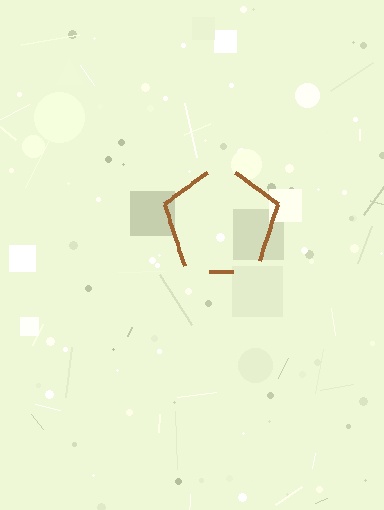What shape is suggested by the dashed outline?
The dashed outline suggests a pentagon.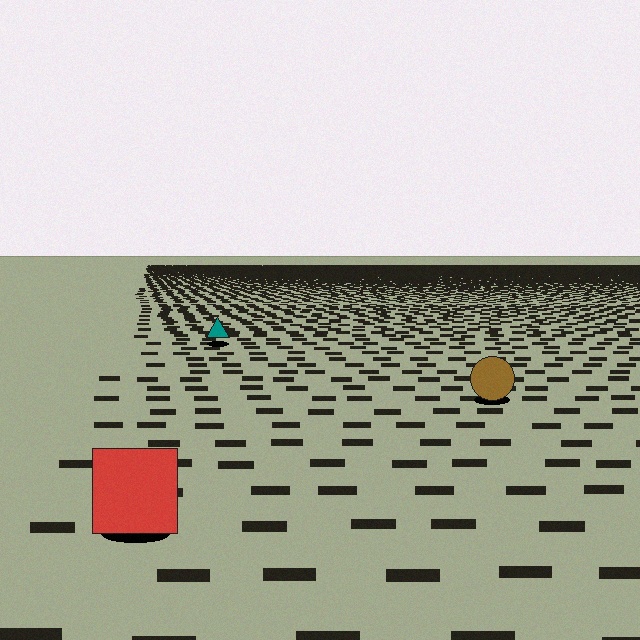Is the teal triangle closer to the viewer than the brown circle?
No. The brown circle is closer — you can tell from the texture gradient: the ground texture is coarser near it.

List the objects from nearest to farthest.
From nearest to farthest: the red square, the brown circle, the teal triangle.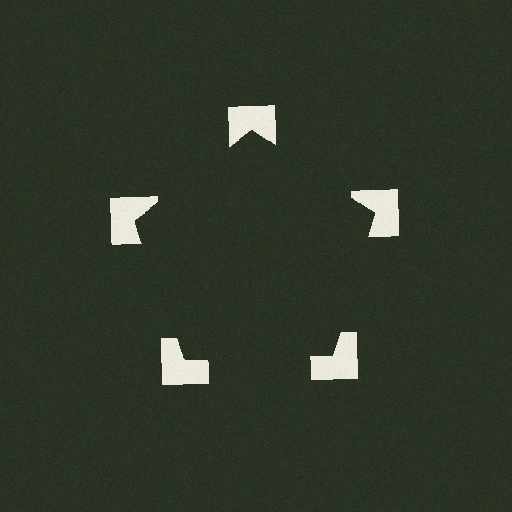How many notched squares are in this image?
There are 5 — one at each vertex of the illusory pentagon.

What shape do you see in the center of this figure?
An illusory pentagon — its edges are inferred from the aligned wedge cuts in the notched squares, not physically drawn.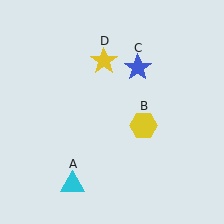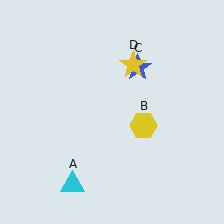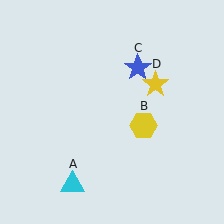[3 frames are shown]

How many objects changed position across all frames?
1 object changed position: yellow star (object D).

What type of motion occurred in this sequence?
The yellow star (object D) rotated clockwise around the center of the scene.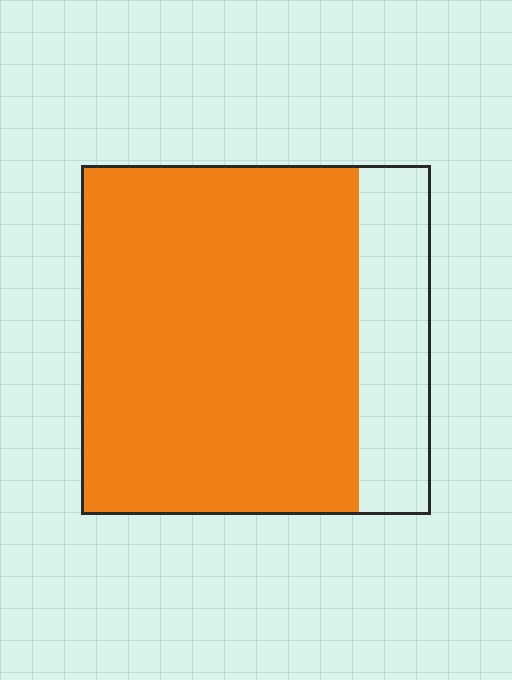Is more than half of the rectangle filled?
Yes.